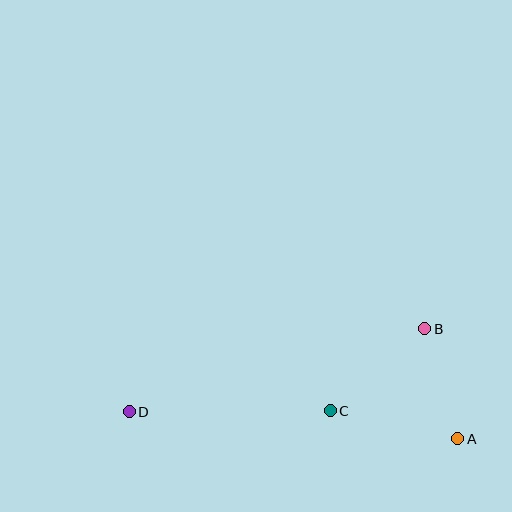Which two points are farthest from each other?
Points A and D are farthest from each other.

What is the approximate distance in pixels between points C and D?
The distance between C and D is approximately 201 pixels.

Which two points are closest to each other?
Points A and B are closest to each other.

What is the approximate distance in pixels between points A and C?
The distance between A and C is approximately 131 pixels.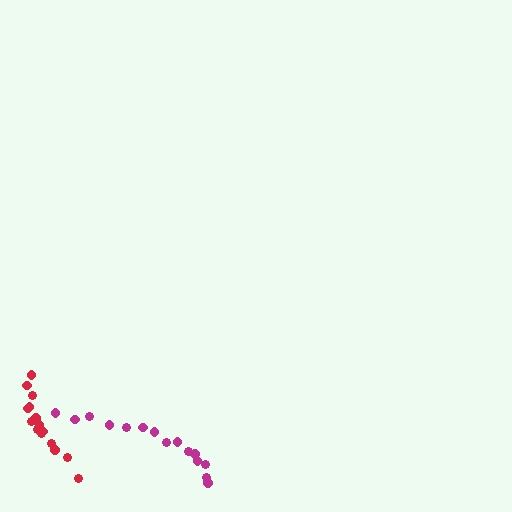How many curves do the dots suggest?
There are 2 distinct paths.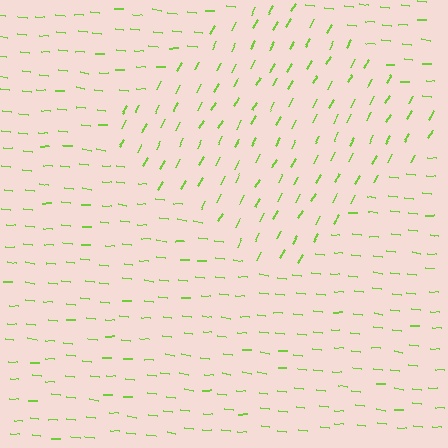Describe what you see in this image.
The image is filled with small lime line segments. A diamond region in the image has lines oriented differently from the surrounding lines, creating a visible texture boundary.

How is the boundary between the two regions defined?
The boundary is defined purely by a change in line orientation (approximately 67 degrees difference). All lines are the same color and thickness.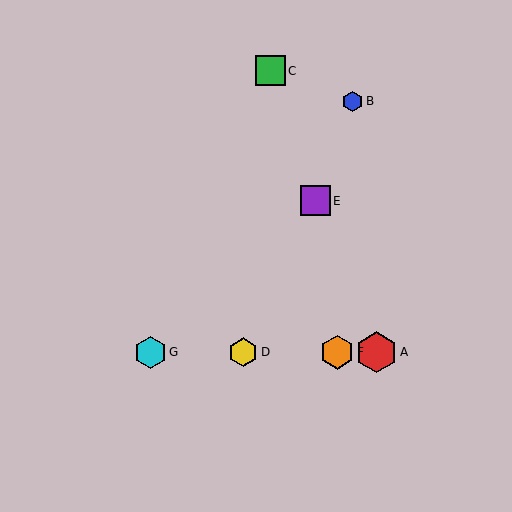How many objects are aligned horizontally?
4 objects (A, D, F, G) are aligned horizontally.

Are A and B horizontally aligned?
No, A is at y≈352 and B is at y≈101.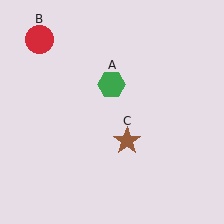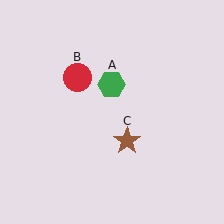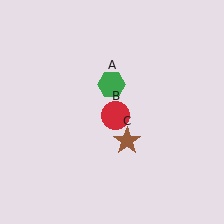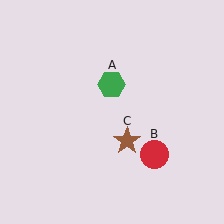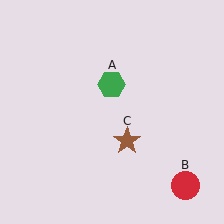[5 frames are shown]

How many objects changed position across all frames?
1 object changed position: red circle (object B).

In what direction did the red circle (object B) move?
The red circle (object B) moved down and to the right.